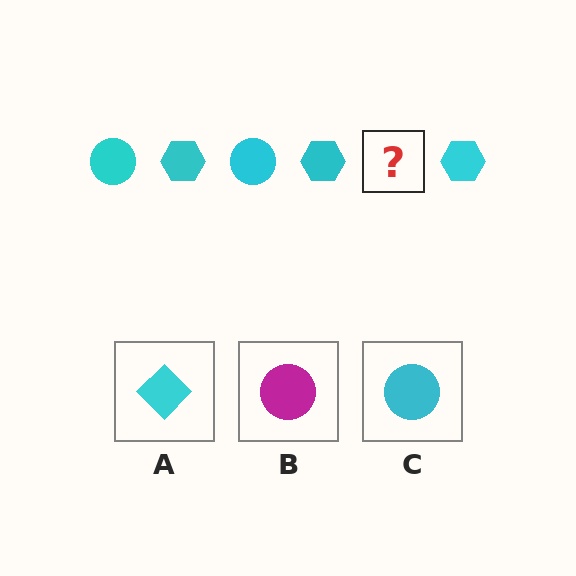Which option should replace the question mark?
Option C.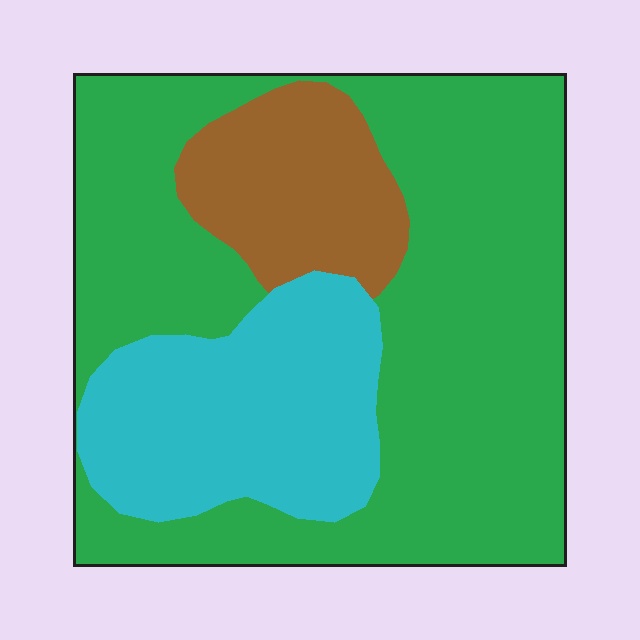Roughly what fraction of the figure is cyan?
Cyan takes up about one quarter (1/4) of the figure.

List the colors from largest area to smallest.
From largest to smallest: green, cyan, brown.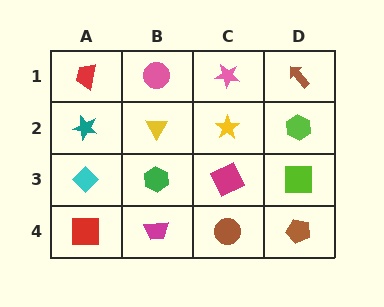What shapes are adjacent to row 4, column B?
A green hexagon (row 3, column B), a red square (row 4, column A), a brown circle (row 4, column C).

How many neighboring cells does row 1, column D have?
2.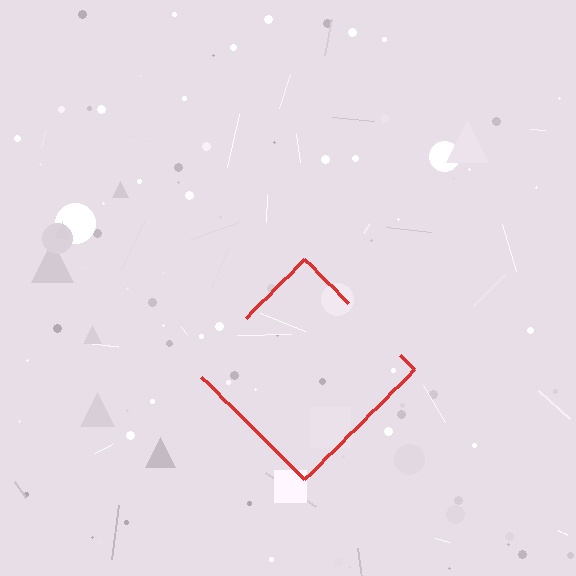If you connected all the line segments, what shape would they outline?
They would outline a diamond.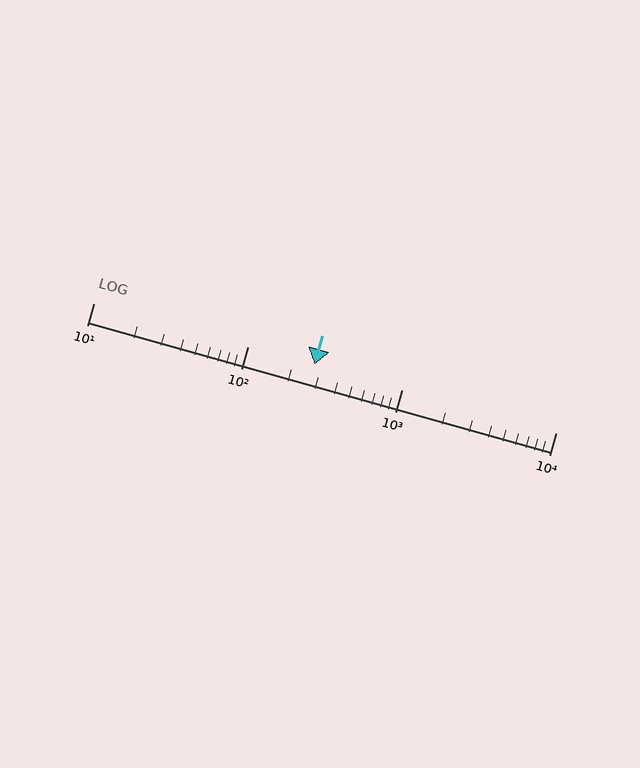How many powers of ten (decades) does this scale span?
The scale spans 3 decades, from 10 to 10000.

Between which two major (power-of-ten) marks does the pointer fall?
The pointer is between 100 and 1000.